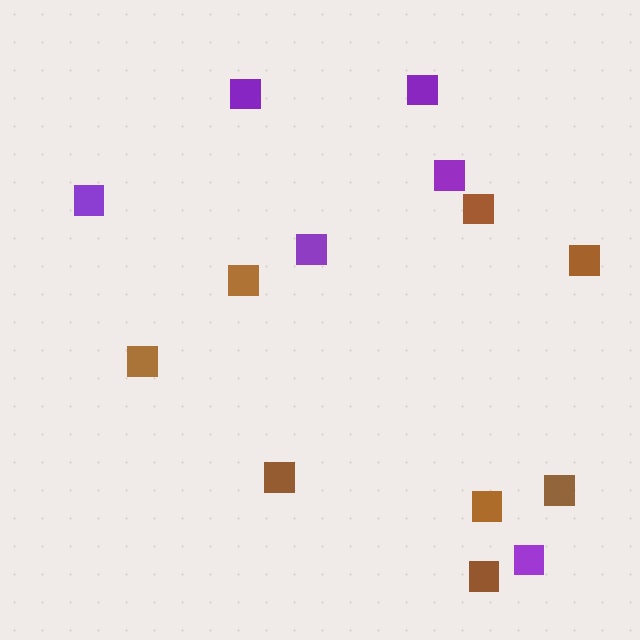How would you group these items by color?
There are 2 groups: one group of brown squares (8) and one group of purple squares (6).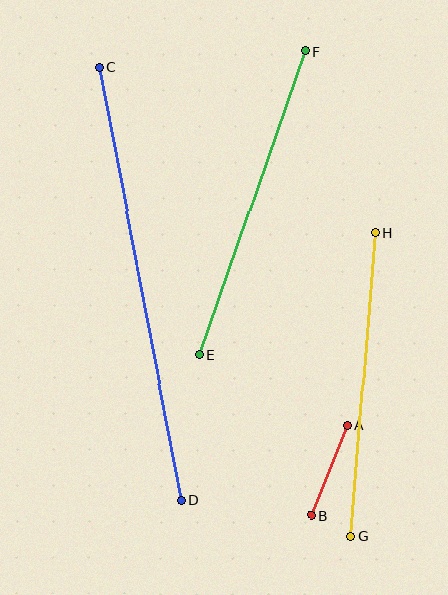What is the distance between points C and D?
The distance is approximately 440 pixels.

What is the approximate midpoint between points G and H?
The midpoint is at approximately (363, 384) pixels.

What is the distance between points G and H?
The distance is approximately 304 pixels.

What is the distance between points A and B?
The distance is approximately 97 pixels.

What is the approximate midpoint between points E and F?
The midpoint is at approximately (252, 203) pixels.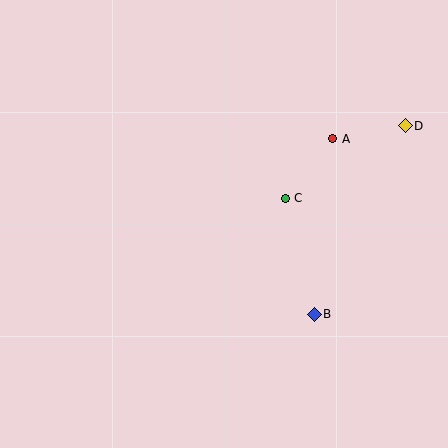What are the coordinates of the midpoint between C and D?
The midpoint between C and D is at (345, 162).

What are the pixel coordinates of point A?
Point A is at (333, 139).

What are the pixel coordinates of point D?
Point D is at (405, 126).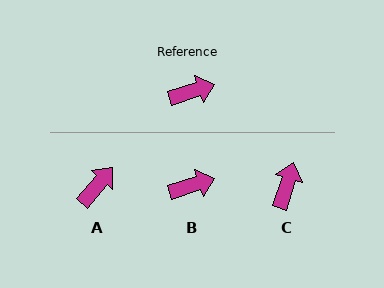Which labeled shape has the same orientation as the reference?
B.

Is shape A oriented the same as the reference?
No, it is off by about 32 degrees.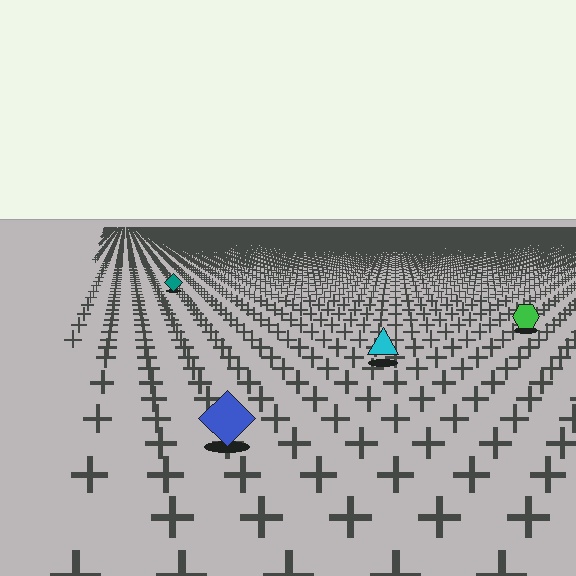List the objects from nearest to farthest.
From nearest to farthest: the blue diamond, the cyan triangle, the green hexagon, the teal diamond.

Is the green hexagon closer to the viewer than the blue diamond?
No. The blue diamond is closer — you can tell from the texture gradient: the ground texture is coarser near it.